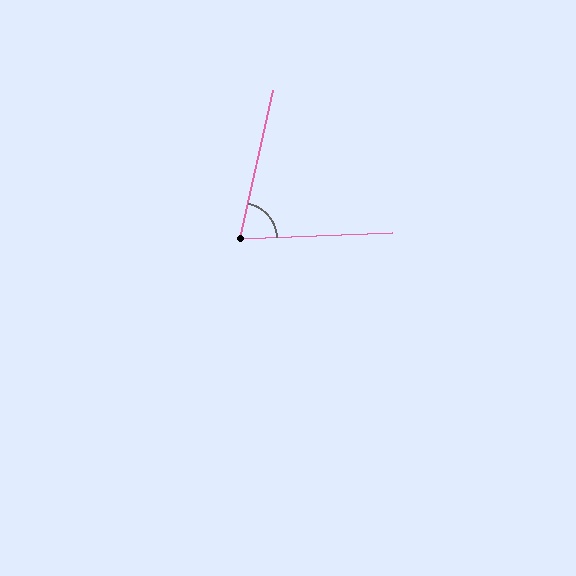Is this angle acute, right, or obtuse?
It is acute.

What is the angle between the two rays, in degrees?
Approximately 75 degrees.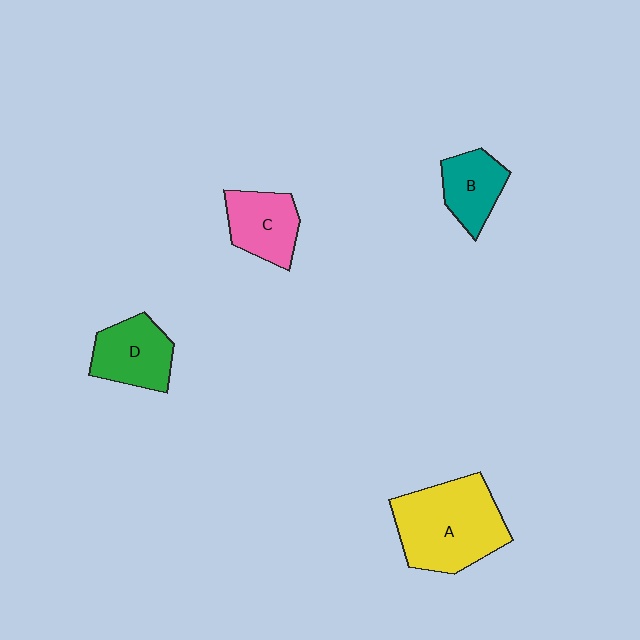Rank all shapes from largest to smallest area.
From largest to smallest: A (yellow), D (green), C (pink), B (teal).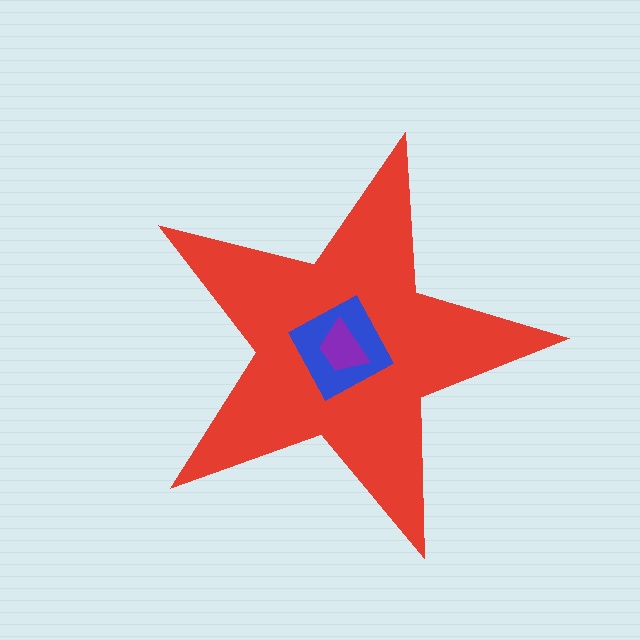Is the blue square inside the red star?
Yes.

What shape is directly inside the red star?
The blue square.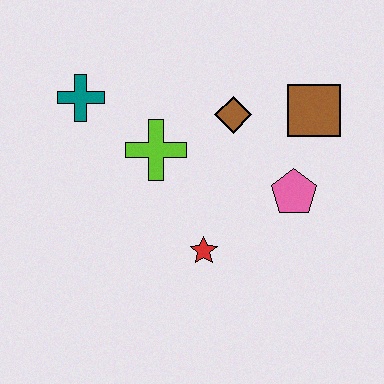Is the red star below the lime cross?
Yes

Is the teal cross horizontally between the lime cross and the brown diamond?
No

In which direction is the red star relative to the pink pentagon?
The red star is to the left of the pink pentagon.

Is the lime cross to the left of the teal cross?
No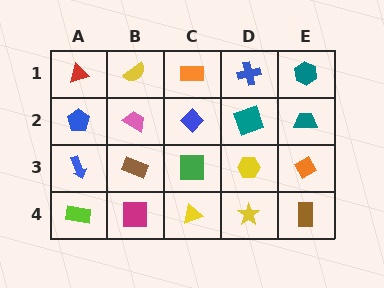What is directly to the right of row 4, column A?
A magenta square.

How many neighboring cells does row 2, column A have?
3.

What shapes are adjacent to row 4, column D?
A yellow hexagon (row 3, column D), a yellow triangle (row 4, column C), a brown rectangle (row 4, column E).